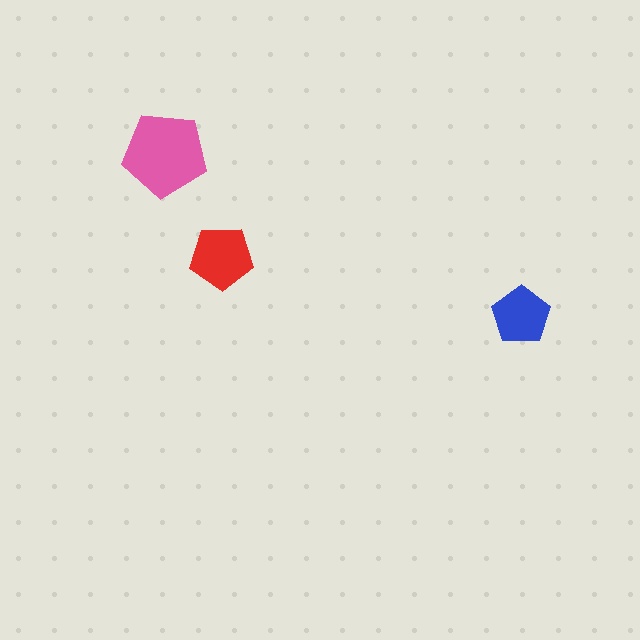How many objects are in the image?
There are 3 objects in the image.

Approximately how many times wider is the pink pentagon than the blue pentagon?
About 1.5 times wider.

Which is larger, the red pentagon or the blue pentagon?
The red one.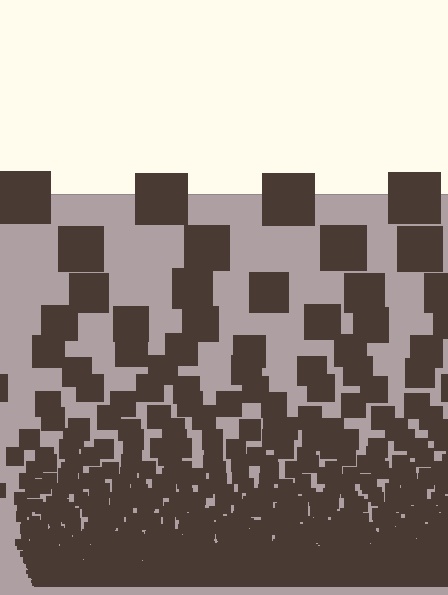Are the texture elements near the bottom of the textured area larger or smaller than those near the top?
Smaller. The gradient is inverted — elements near the bottom are smaller and denser.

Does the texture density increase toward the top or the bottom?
Density increases toward the bottom.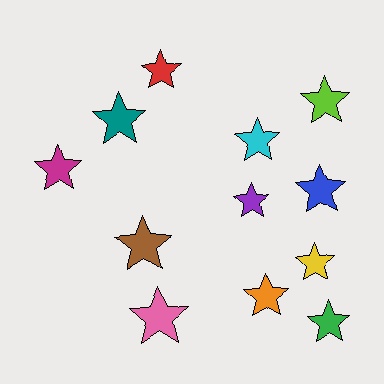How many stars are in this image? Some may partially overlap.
There are 12 stars.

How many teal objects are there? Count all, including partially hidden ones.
There is 1 teal object.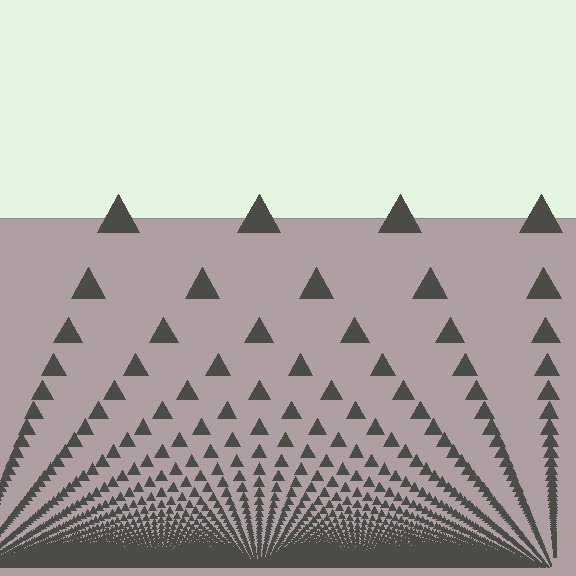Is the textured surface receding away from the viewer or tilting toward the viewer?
The surface appears to tilt toward the viewer. Texture elements get larger and sparser toward the top.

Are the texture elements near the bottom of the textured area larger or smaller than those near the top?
Smaller. The gradient is inverted — elements near the bottom are smaller and denser.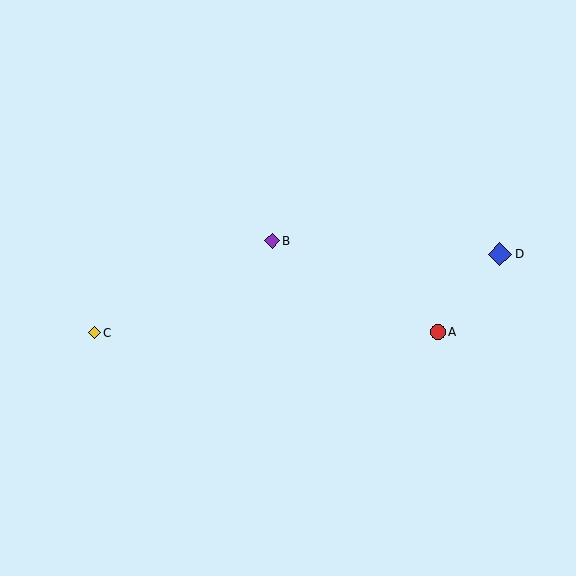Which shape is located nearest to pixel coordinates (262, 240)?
The purple diamond (labeled B) at (272, 241) is nearest to that location.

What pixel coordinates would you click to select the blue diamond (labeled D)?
Click at (500, 254) to select the blue diamond D.